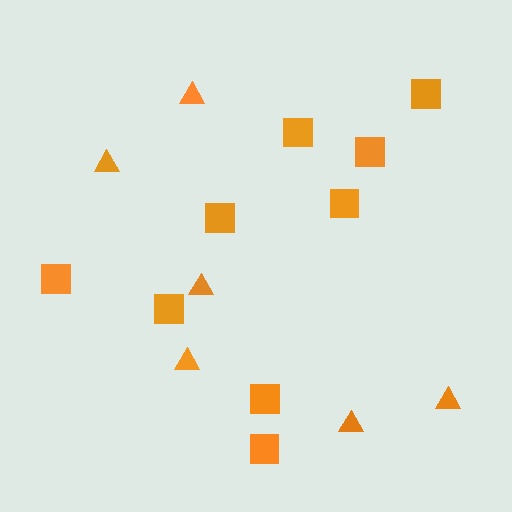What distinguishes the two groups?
There are 2 groups: one group of triangles (6) and one group of squares (9).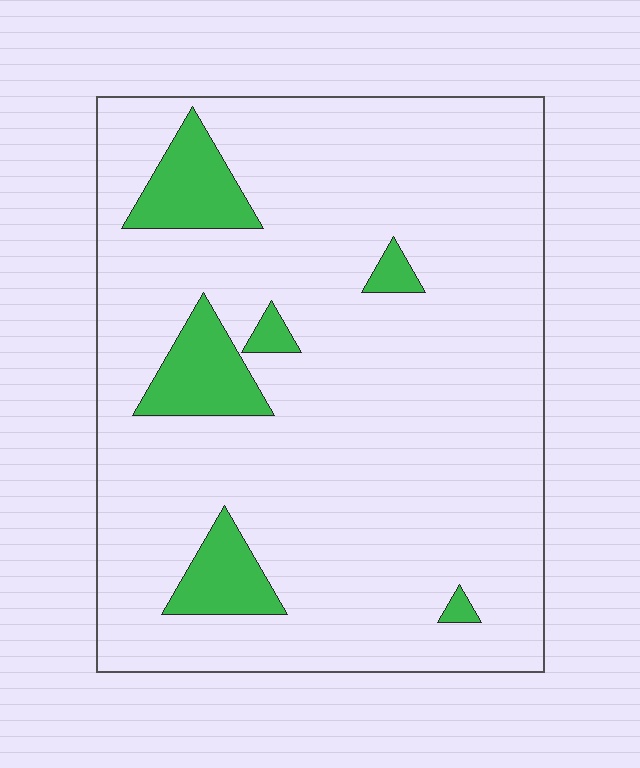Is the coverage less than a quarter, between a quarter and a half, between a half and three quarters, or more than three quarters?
Less than a quarter.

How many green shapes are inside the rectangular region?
6.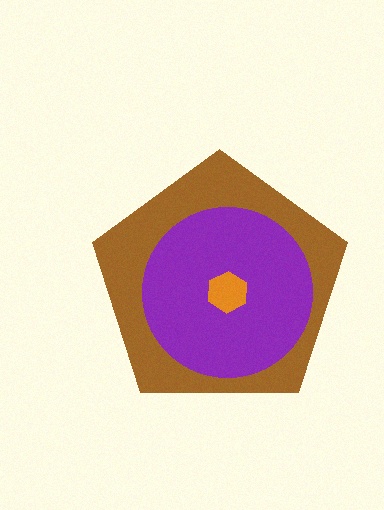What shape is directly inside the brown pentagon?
The purple circle.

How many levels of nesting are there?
3.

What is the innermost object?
The orange hexagon.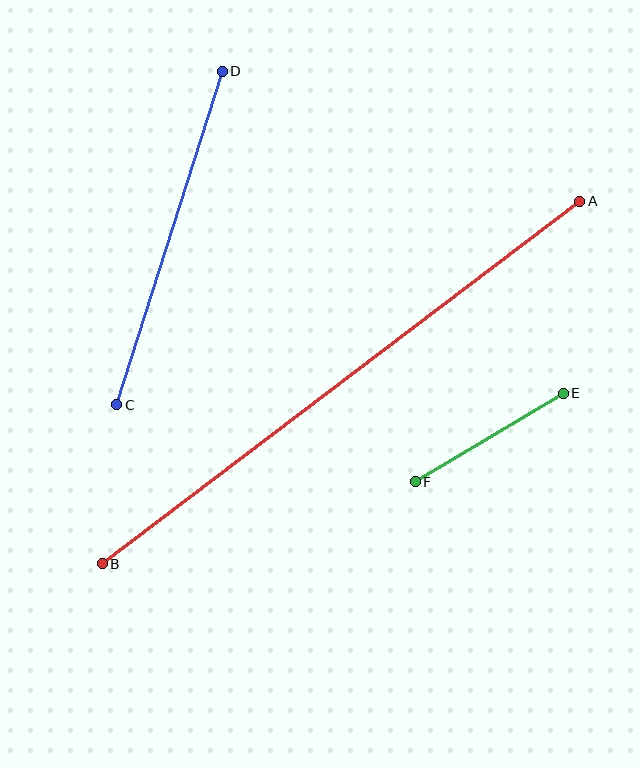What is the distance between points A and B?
The distance is approximately 599 pixels.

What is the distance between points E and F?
The distance is approximately 173 pixels.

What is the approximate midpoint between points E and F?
The midpoint is at approximately (489, 437) pixels.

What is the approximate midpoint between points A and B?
The midpoint is at approximately (341, 383) pixels.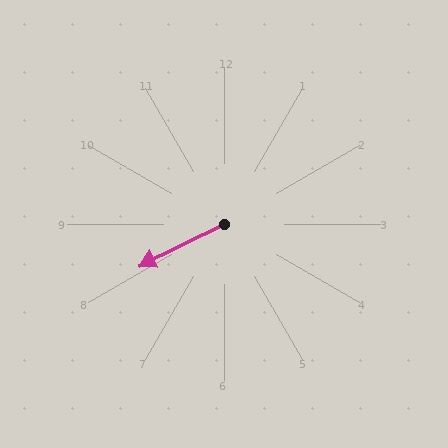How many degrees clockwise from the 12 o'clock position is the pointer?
Approximately 244 degrees.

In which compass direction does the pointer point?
Southwest.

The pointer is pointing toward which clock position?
Roughly 8 o'clock.